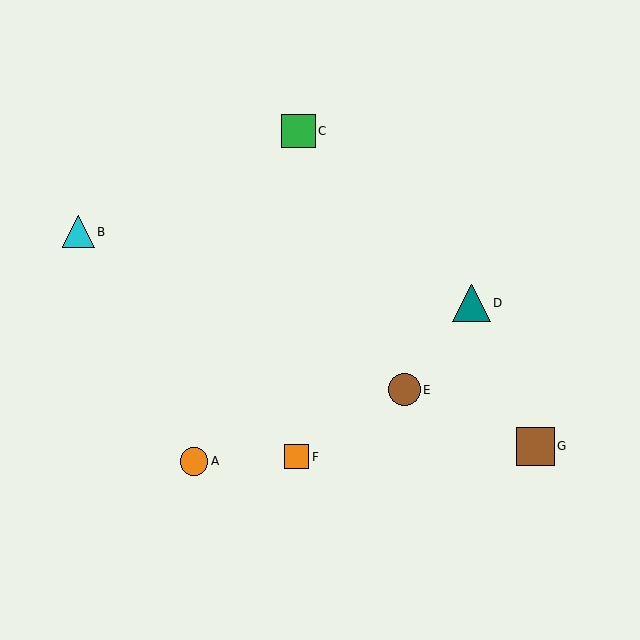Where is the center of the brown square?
The center of the brown square is at (535, 446).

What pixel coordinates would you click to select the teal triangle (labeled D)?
Click at (471, 303) to select the teal triangle D.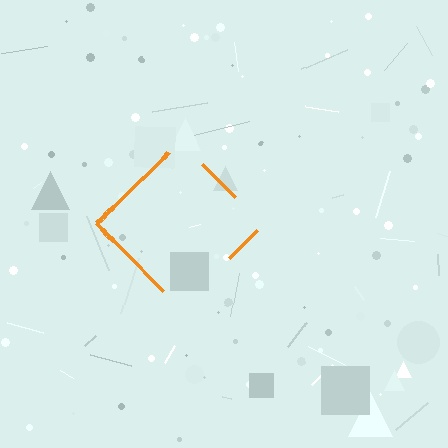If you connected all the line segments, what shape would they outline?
They would outline a diamond.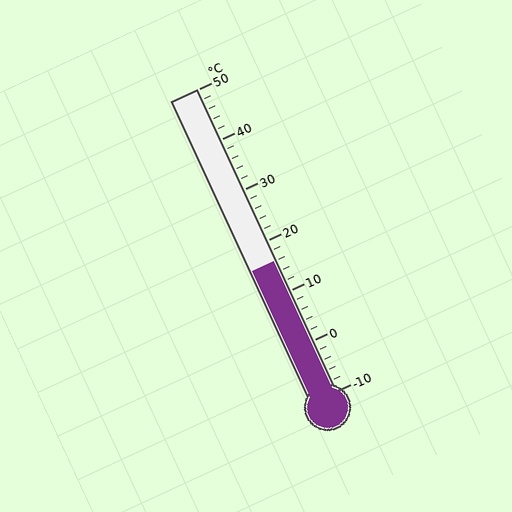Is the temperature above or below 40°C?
The temperature is below 40°C.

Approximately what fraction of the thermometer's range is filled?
The thermometer is filled to approximately 45% of its range.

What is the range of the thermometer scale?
The thermometer scale ranges from -10°C to 50°C.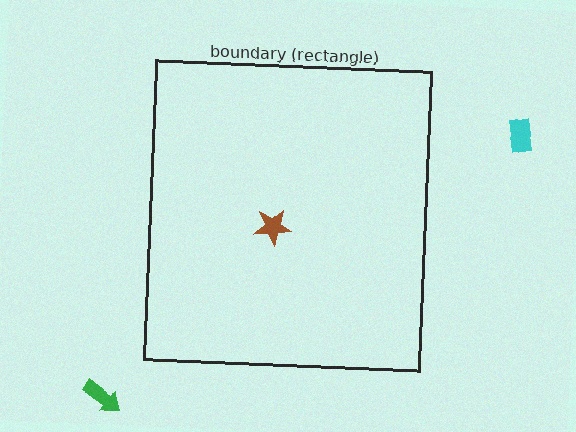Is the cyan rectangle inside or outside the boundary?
Outside.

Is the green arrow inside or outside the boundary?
Outside.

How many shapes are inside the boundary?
1 inside, 2 outside.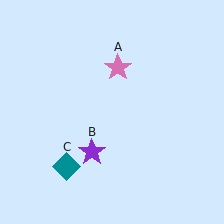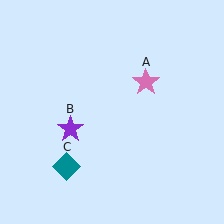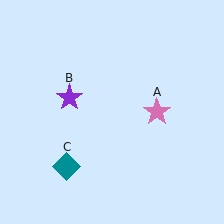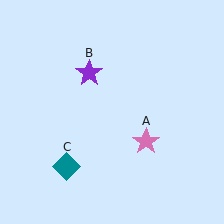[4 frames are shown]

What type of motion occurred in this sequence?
The pink star (object A), purple star (object B) rotated clockwise around the center of the scene.